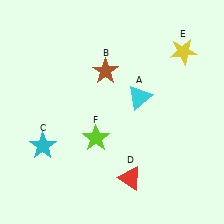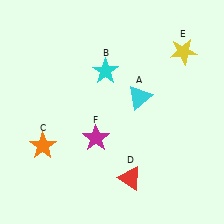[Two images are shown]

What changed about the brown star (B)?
In Image 1, B is brown. In Image 2, it changed to cyan.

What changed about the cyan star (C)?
In Image 1, C is cyan. In Image 2, it changed to orange.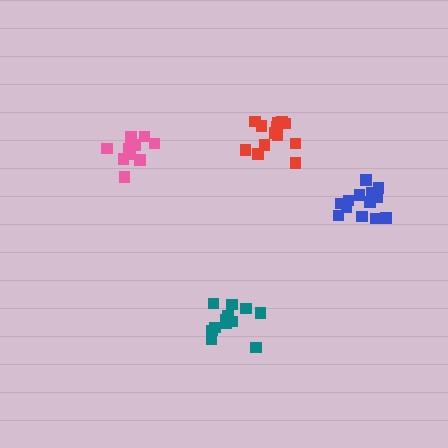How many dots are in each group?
Group 1: 12 dots, Group 2: 14 dots, Group 3: 10 dots, Group 4: 13 dots (49 total).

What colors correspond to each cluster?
The clusters are colored: teal, red, pink, blue.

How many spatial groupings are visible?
There are 4 spatial groupings.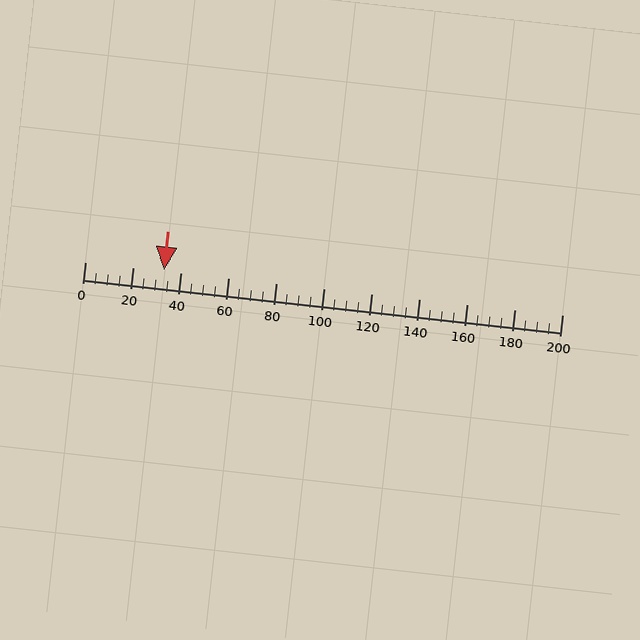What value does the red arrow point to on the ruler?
The red arrow points to approximately 33.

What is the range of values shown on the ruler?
The ruler shows values from 0 to 200.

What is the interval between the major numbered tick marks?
The major tick marks are spaced 20 units apart.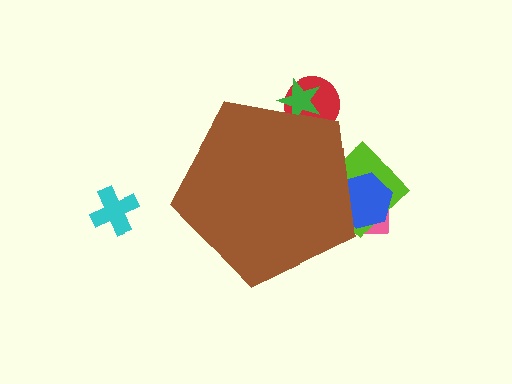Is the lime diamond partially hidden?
Yes, the lime diamond is partially hidden behind the brown pentagon.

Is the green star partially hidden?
Yes, the green star is partially hidden behind the brown pentagon.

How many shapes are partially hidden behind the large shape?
5 shapes are partially hidden.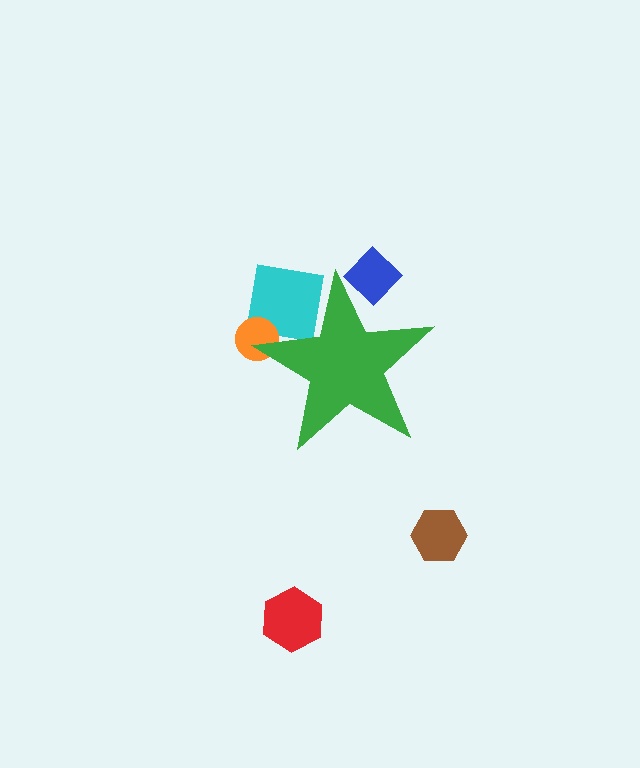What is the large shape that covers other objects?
A green star.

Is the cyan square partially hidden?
Yes, the cyan square is partially hidden behind the green star.